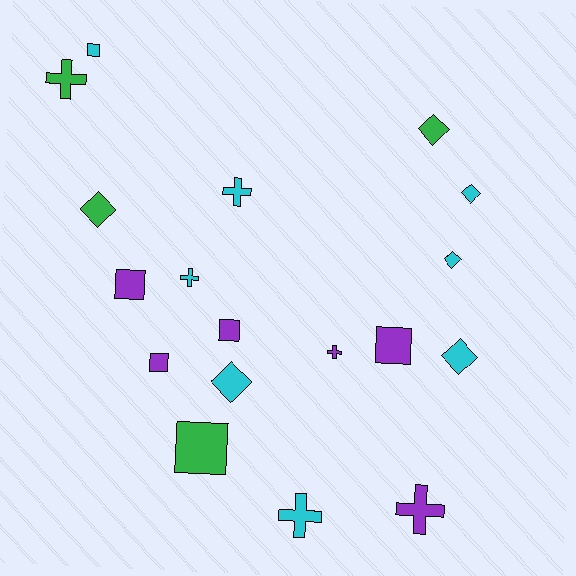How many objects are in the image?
There are 18 objects.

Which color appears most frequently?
Cyan, with 8 objects.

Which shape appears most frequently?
Diamond, with 6 objects.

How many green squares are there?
There is 1 green square.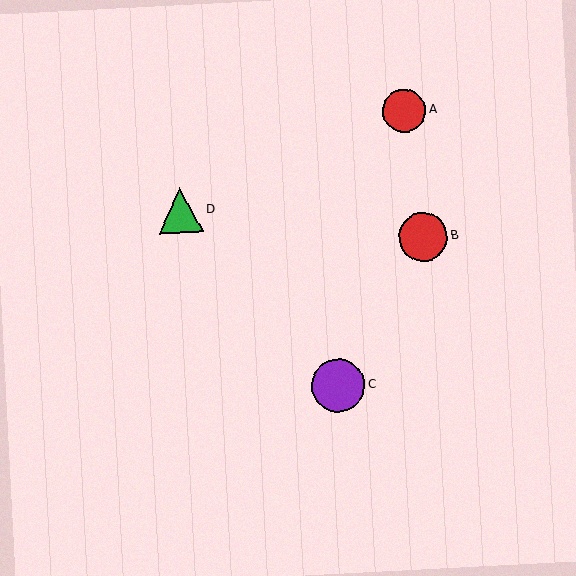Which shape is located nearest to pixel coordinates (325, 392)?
The purple circle (labeled C) at (338, 386) is nearest to that location.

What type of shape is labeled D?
Shape D is a green triangle.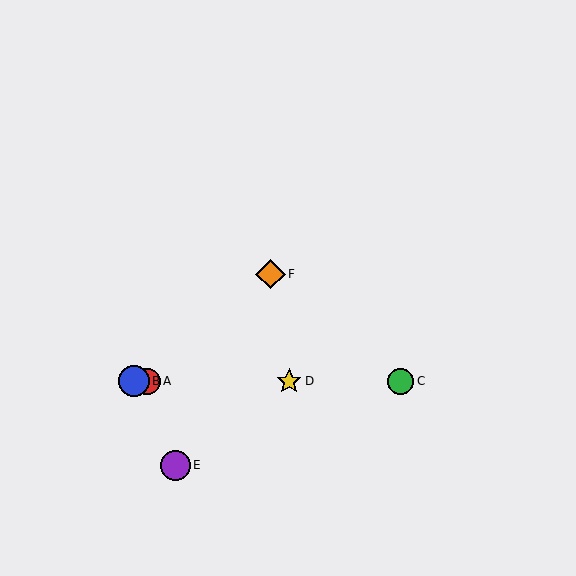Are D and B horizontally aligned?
Yes, both are at y≈381.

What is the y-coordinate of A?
Object A is at y≈381.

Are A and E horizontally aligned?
No, A is at y≈381 and E is at y≈465.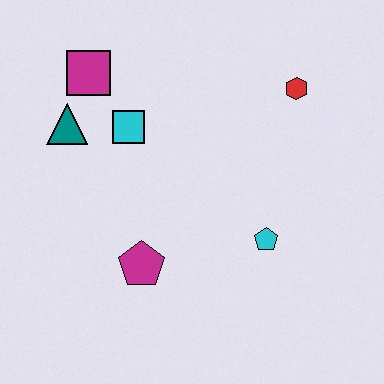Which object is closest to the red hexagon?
The cyan pentagon is closest to the red hexagon.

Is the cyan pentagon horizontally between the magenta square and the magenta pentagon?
No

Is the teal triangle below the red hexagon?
Yes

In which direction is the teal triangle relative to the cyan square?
The teal triangle is to the left of the cyan square.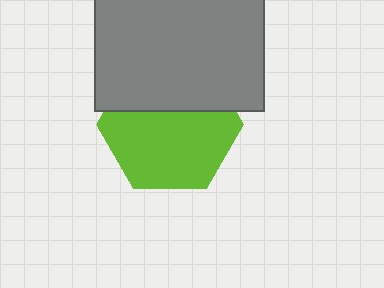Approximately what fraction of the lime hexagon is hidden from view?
Roughly 36% of the lime hexagon is hidden behind the gray rectangle.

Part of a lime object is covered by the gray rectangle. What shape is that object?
It is a hexagon.